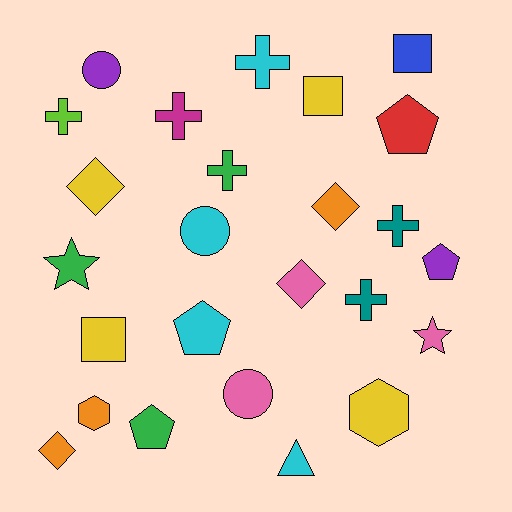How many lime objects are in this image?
There is 1 lime object.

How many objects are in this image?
There are 25 objects.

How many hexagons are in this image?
There are 2 hexagons.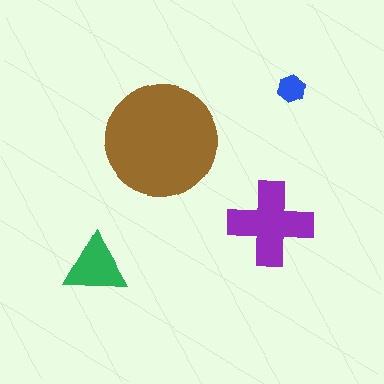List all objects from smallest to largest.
The blue hexagon, the green triangle, the purple cross, the brown circle.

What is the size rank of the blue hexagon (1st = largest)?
4th.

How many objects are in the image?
There are 4 objects in the image.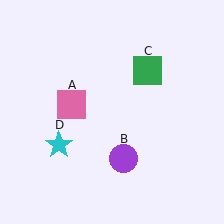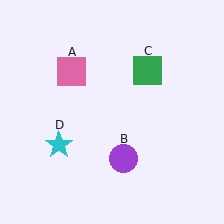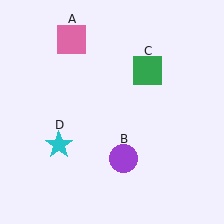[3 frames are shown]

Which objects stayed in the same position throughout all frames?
Purple circle (object B) and green square (object C) and cyan star (object D) remained stationary.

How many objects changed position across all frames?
1 object changed position: pink square (object A).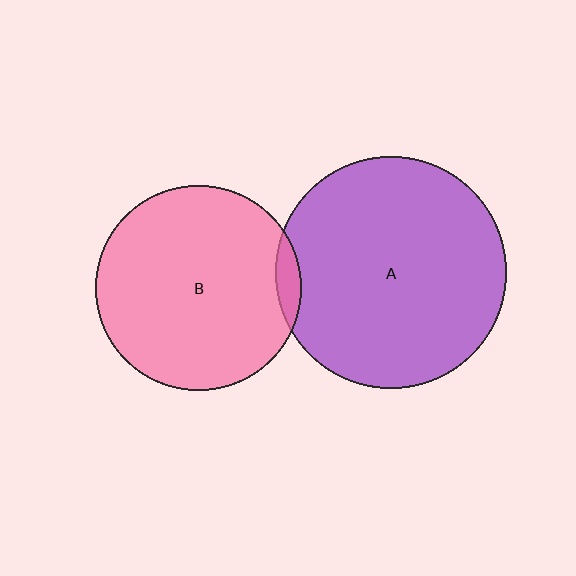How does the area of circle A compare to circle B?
Approximately 1.3 times.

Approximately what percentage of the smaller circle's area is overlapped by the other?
Approximately 5%.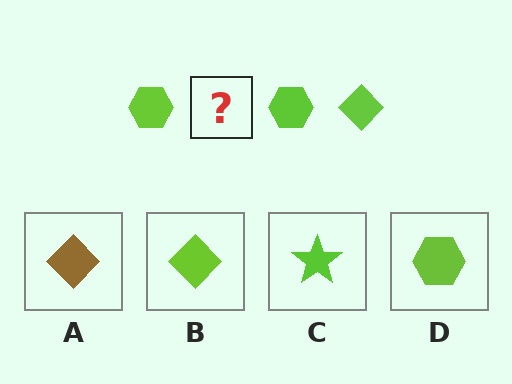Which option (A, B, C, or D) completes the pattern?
B.